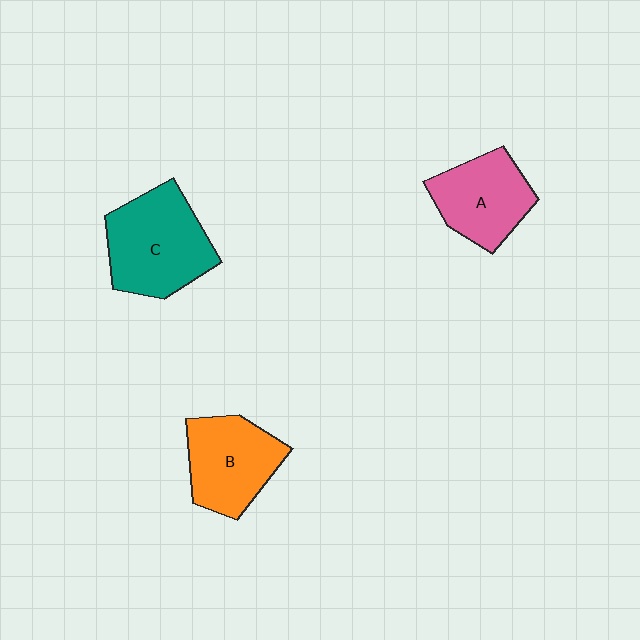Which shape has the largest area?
Shape C (teal).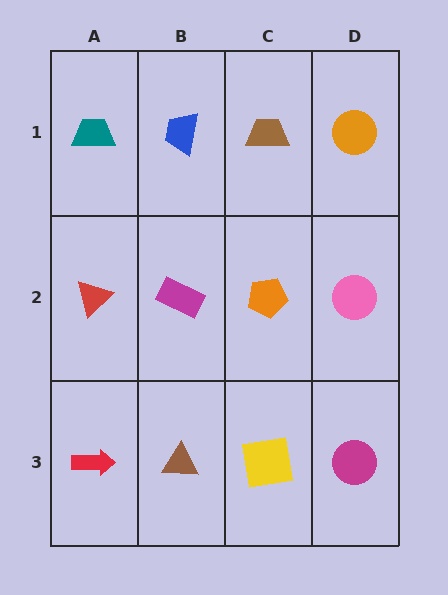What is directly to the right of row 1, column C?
An orange circle.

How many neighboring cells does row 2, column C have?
4.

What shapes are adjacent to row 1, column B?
A magenta rectangle (row 2, column B), a teal trapezoid (row 1, column A), a brown trapezoid (row 1, column C).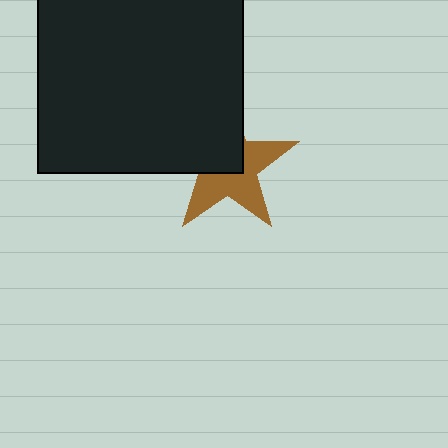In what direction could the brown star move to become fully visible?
The brown star could move toward the lower-right. That would shift it out from behind the black square entirely.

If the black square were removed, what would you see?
You would see the complete brown star.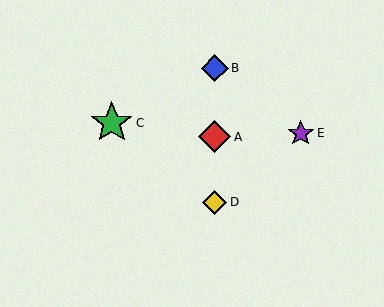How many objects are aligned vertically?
3 objects (A, B, D) are aligned vertically.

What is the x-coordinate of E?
Object E is at x≈301.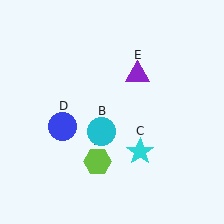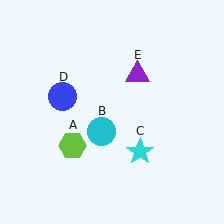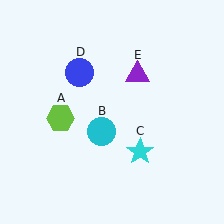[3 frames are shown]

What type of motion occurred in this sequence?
The lime hexagon (object A), blue circle (object D) rotated clockwise around the center of the scene.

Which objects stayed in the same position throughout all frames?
Cyan circle (object B) and cyan star (object C) and purple triangle (object E) remained stationary.